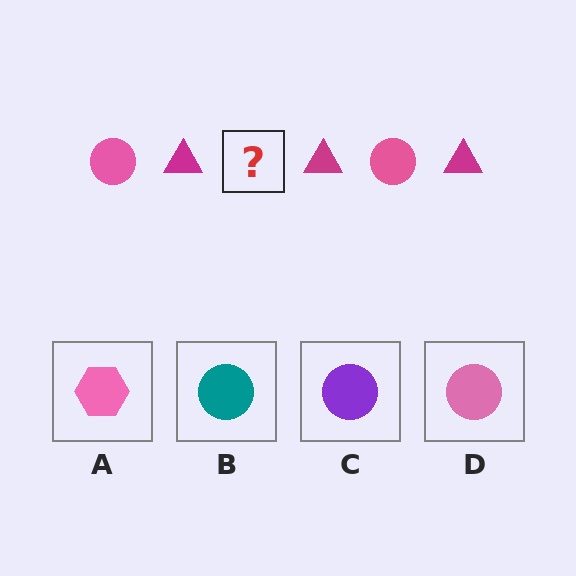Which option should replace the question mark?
Option D.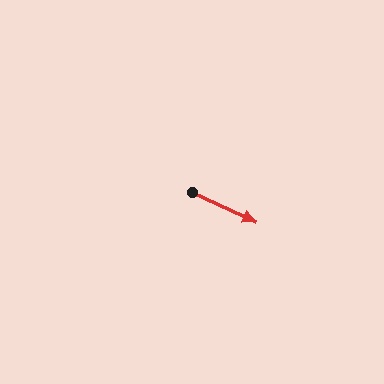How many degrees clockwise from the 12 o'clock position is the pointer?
Approximately 115 degrees.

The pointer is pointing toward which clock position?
Roughly 4 o'clock.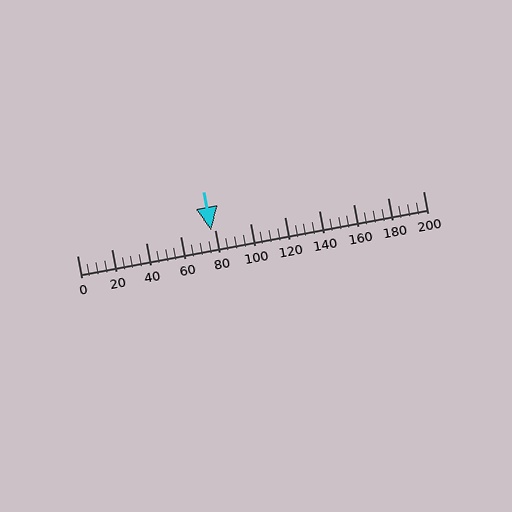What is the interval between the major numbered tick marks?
The major tick marks are spaced 20 units apart.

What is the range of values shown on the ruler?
The ruler shows values from 0 to 200.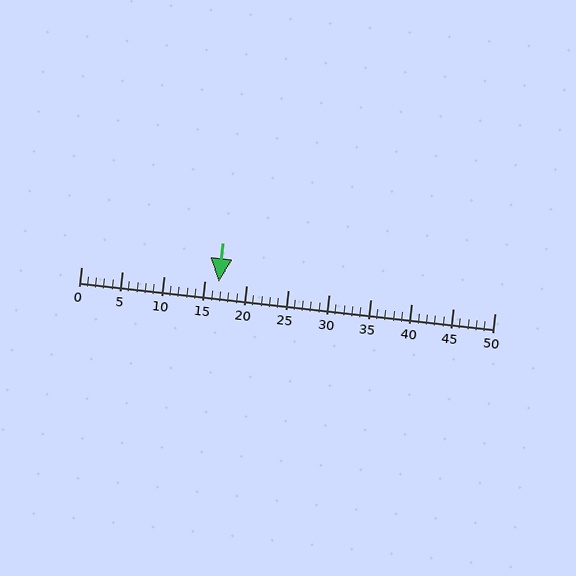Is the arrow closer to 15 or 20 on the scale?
The arrow is closer to 15.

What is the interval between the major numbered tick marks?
The major tick marks are spaced 5 units apart.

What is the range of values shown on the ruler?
The ruler shows values from 0 to 50.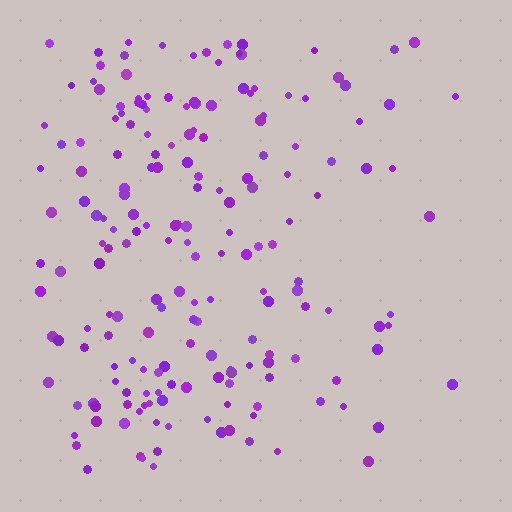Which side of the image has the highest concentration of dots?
The left.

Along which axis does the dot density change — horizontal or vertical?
Horizontal.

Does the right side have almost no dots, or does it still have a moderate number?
Still a moderate number, just noticeably fewer than the left.